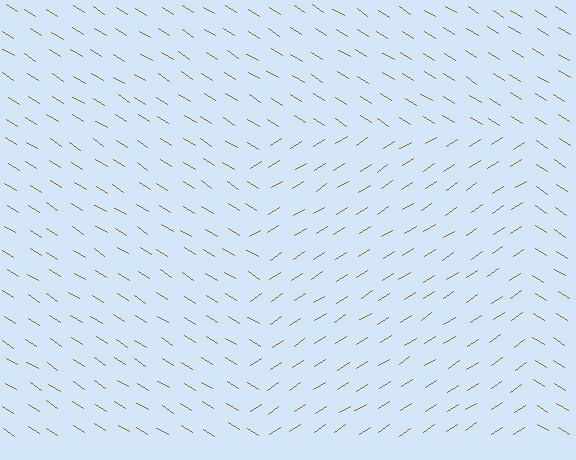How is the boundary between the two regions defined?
The boundary is defined purely by a change in line orientation (approximately 66 degrees difference). All lines are the same color and thickness.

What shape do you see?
I see a rectangle.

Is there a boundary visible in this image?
Yes, there is a texture boundary formed by a change in line orientation.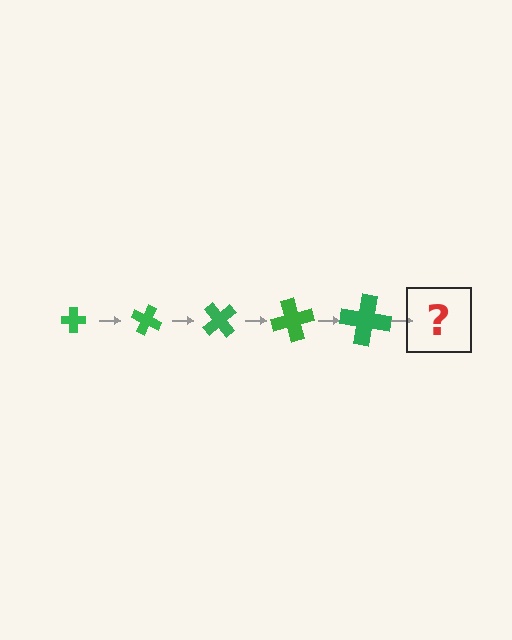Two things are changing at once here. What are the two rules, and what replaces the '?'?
The two rules are that the cross grows larger each step and it rotates 25 degrees each step. The '?' should be a cross, larger than the previous one and rotated 125 degrees from the start.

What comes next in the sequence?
The next element should be a cross, larger than the previous one and rotated 125 degrees from the start.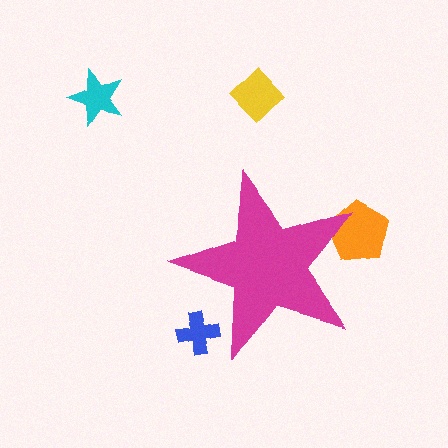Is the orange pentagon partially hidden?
Yes, the orange pentagon is partially hidden behind the magenta star.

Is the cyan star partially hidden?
No, the cyan star is fully visible.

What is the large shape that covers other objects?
A magenta star.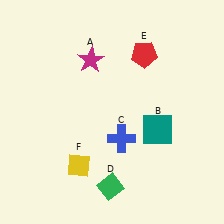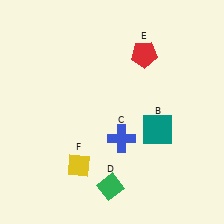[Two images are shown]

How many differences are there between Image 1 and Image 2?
There is 1 difference between the two images.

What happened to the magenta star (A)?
The magenta star (A) was removed in Image 2. It was in the top-left area of Image 1.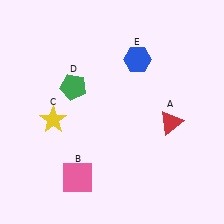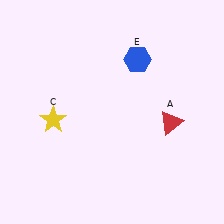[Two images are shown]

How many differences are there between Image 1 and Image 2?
There are 2 differences between the two images.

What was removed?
The pink square (B), the green pentagon (D) were removed in Image 2.